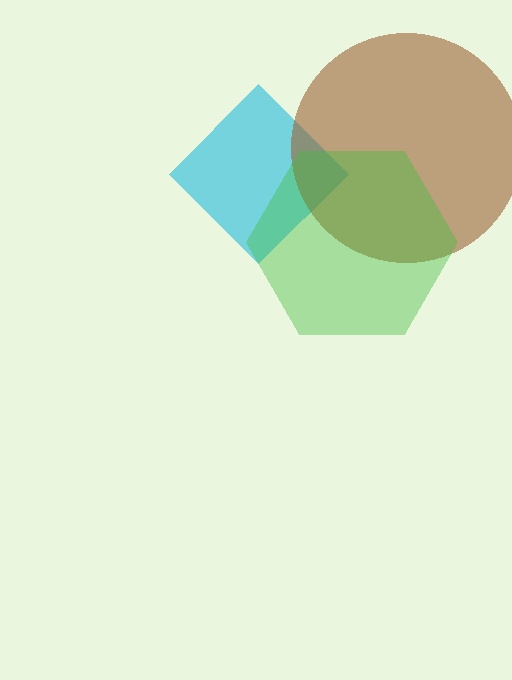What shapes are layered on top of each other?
The layered shapes are: a cyan diamond, a brown circle, a green hexagon.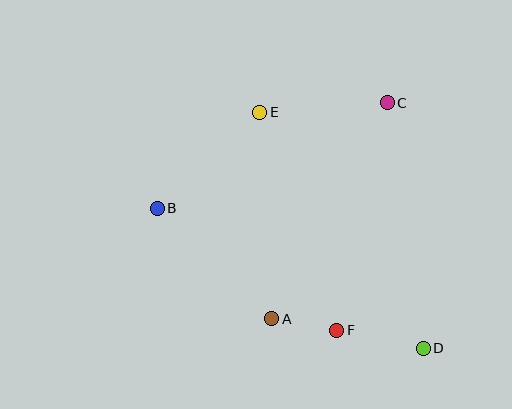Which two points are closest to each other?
Points A and F are closest to each other.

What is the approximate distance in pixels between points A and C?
The distance between A and C is approximately 245 pixels.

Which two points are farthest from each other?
Points B and D are farthest from each other.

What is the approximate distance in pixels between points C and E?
The distance between C and E is approximately 128 pixels.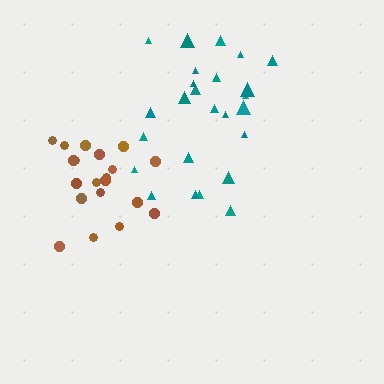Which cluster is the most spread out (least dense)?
Teal.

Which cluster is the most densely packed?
Brown.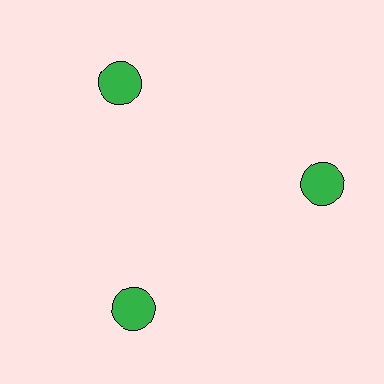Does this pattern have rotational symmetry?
Yes, this pattern has 3-fold rotational symmetry. It looks the same after rotating 120 degrees around the center.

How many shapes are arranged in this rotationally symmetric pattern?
There are 3 shapes, arranged in 3 groups of 1.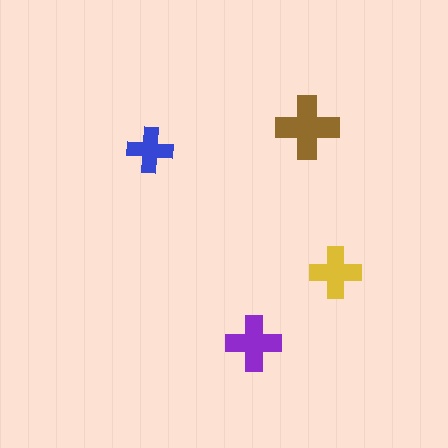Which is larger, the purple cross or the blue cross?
The purple one.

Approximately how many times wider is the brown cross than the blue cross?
About 1.5 times wider.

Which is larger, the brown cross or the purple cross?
The brown one.